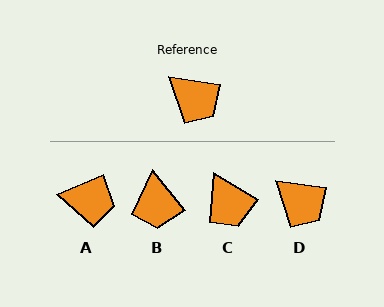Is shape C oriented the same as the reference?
No, it is off by about 23 degrees.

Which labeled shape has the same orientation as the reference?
D.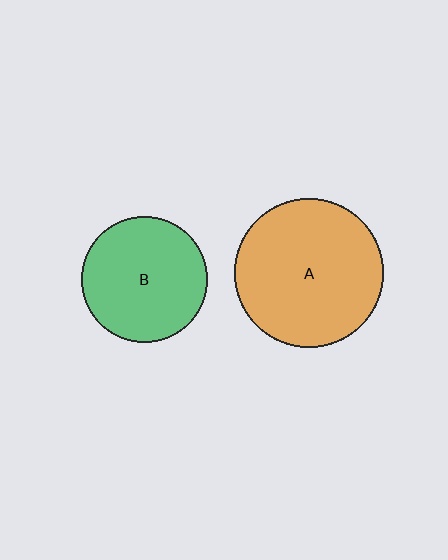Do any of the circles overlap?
No, none of the circles overlap.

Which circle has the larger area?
Circle A (orange).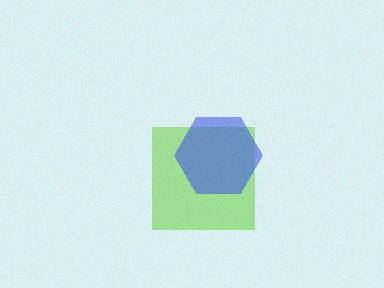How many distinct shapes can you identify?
There are 2 distinct shapes: a lime square, a blue hexagon.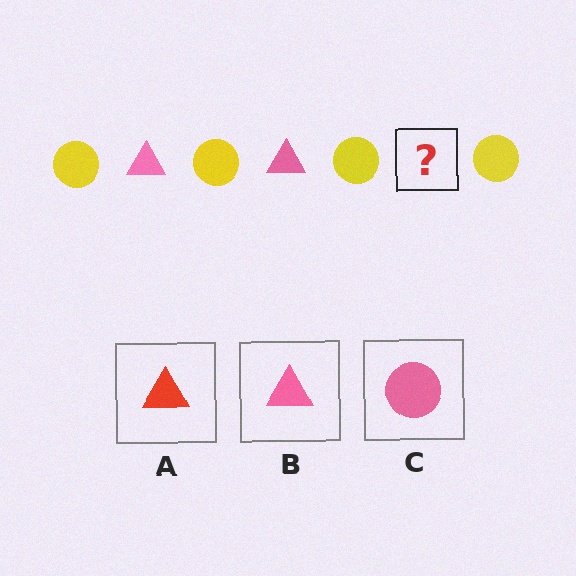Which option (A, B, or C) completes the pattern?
B.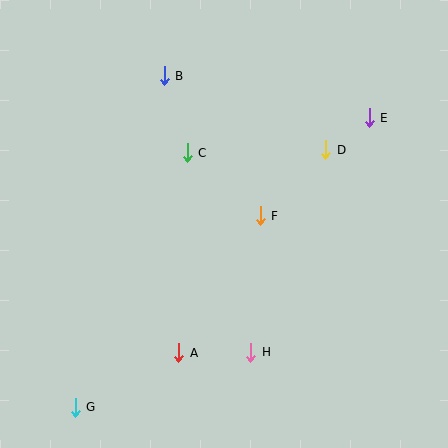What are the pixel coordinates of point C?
Point C is at (187, 153).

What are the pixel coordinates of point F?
Point F is at (260, 216).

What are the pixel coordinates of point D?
Point D is at (326, 150).